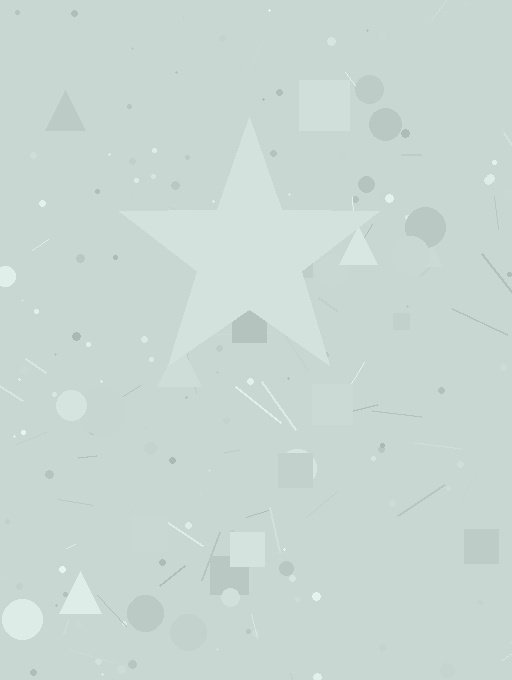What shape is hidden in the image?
A star is hidden in the image.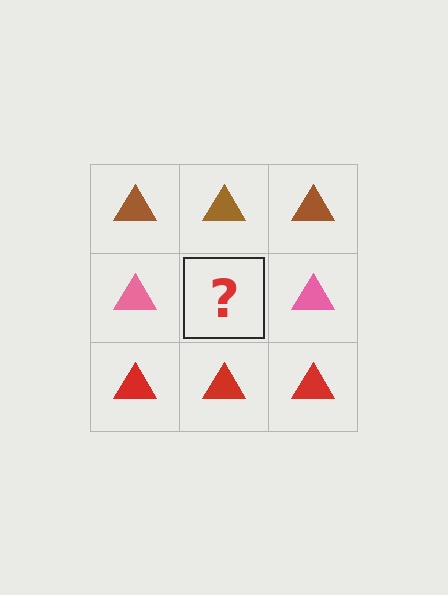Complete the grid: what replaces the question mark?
The question mark should be replaced with a pink triangle.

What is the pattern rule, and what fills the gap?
The rule is that each row has a consistent color. The gap should be filled with a pink triangle.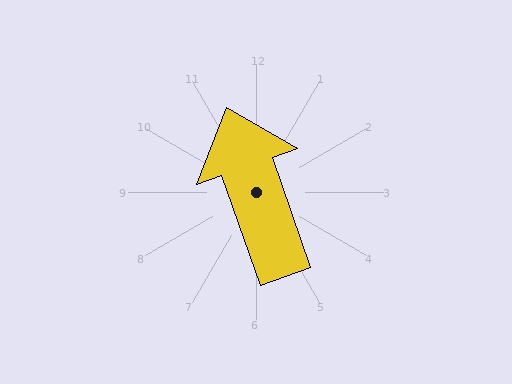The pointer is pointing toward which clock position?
Roughly 11 o'clock.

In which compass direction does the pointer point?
North.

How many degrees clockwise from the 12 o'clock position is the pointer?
Approximately 341 degrees.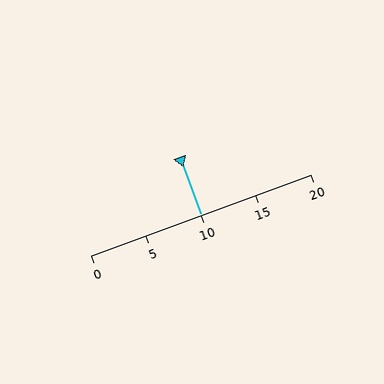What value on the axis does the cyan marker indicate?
The marker indicates approximately 10.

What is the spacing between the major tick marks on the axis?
The major ticks are spaced 5 apart.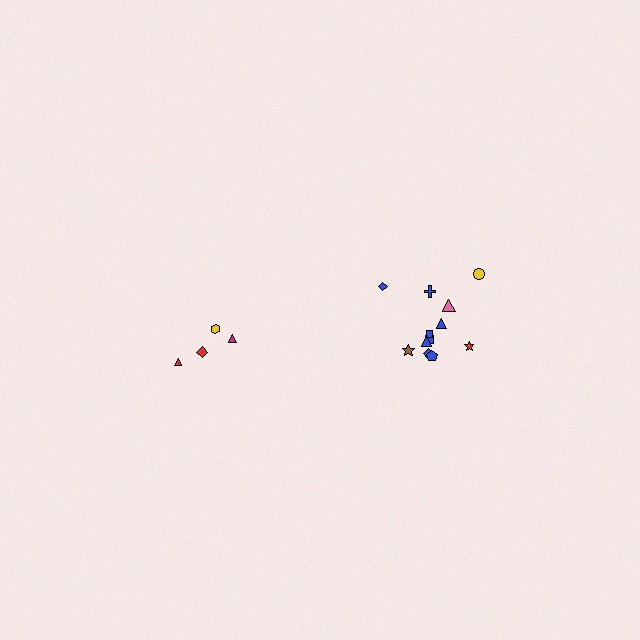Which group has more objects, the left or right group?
The right group.